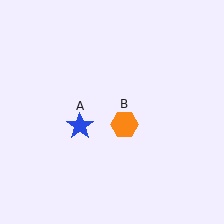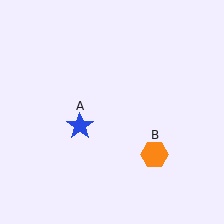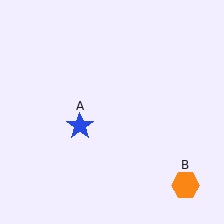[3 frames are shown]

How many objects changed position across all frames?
1 object changed position: orange hexagon (object B).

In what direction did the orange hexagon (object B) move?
The orange hexagon (object B) moved down and to the right.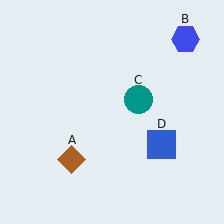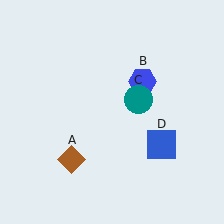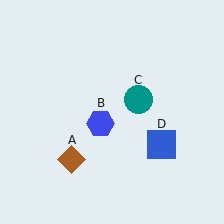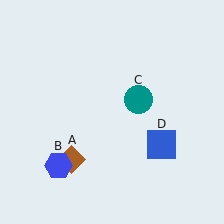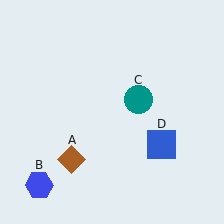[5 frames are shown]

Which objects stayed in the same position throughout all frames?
Brown diamond (object A) and teal circle (object C) and blue square (object D) remained stationary.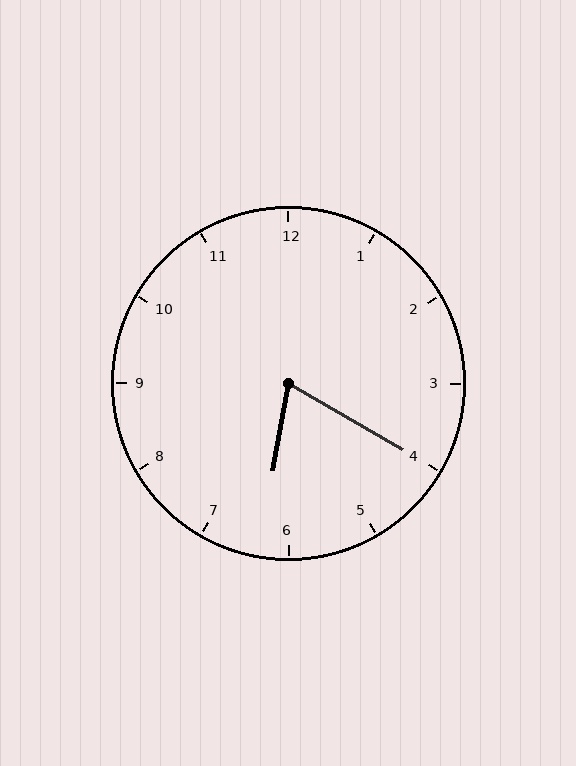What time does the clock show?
6:20.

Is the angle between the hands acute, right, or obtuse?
It is acute.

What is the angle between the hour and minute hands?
Approximately 70 degrees.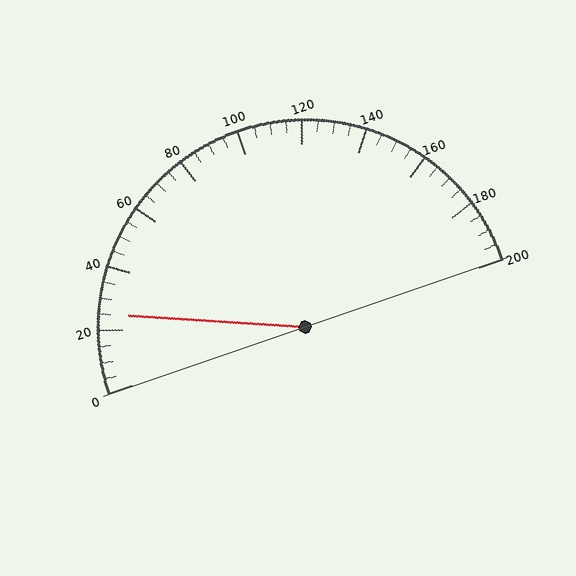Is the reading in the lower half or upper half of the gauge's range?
The reading is in the lower half of the range (0 to 200).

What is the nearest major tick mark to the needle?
The nearest major tick mark is 20.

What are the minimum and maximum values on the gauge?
The gauge ranges from 0 to 200.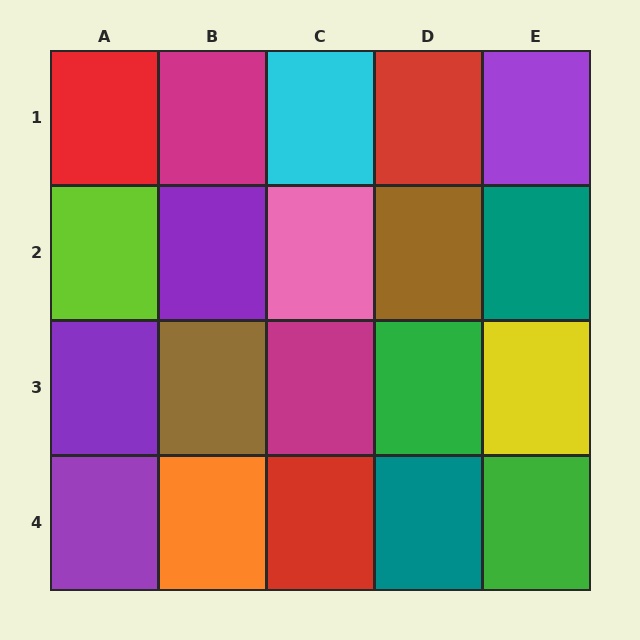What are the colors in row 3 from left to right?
Purple, brown, magenta, green, yellow.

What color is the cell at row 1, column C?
Cyan.